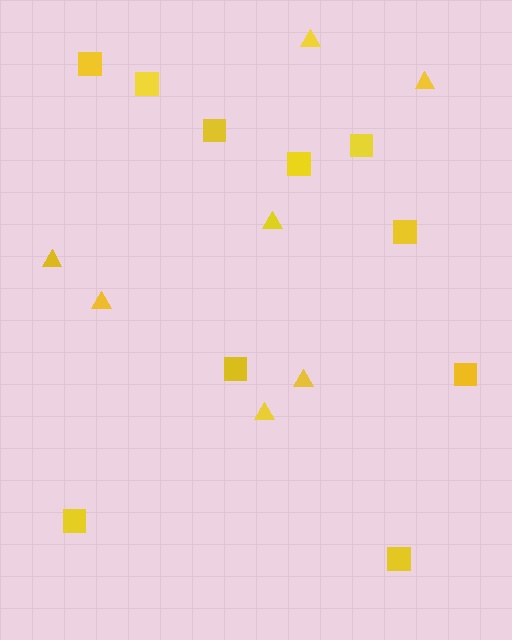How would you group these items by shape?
There are 2 groups: one group of triangles (7) and one group of squares (10).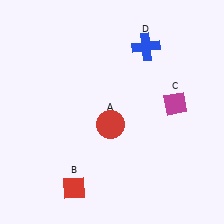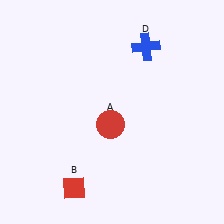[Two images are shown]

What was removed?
The magenta diamond (C) was removed in Image 2.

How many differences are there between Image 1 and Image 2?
There is 1 difference between the two images.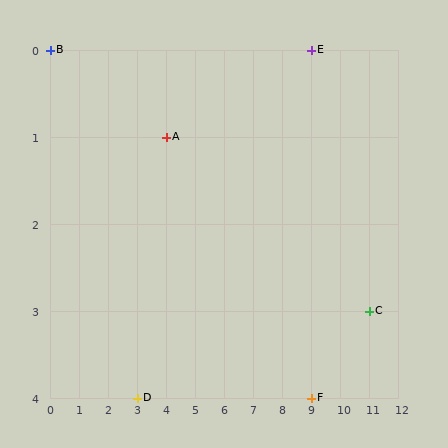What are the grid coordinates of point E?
Point E is at grid coordinates (9, 0).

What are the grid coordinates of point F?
Point F is at grid coordinates (9, 4).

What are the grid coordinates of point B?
Point B is at grid coordinates (0, 0).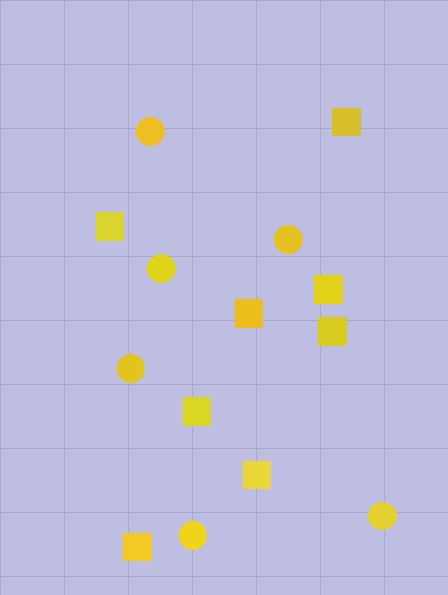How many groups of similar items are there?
There are 2 groups: one group of circles (6) and one group of squares (8).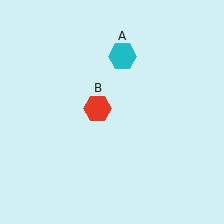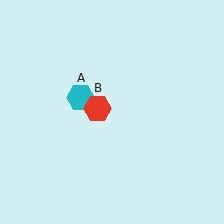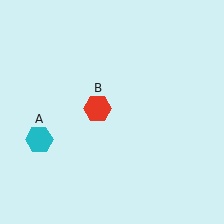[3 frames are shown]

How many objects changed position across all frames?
1 object changed position: cyan hexagon (object A).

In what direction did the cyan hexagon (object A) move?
The cyan hexagon (object A) moved down and to the left.